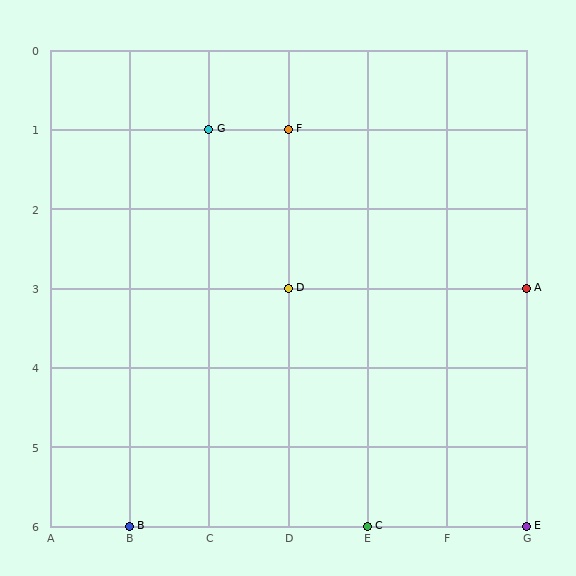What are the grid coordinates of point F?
Point F is at grid coordinates (D, 1).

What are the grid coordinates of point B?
Point B is at grid coordinates (B, 6).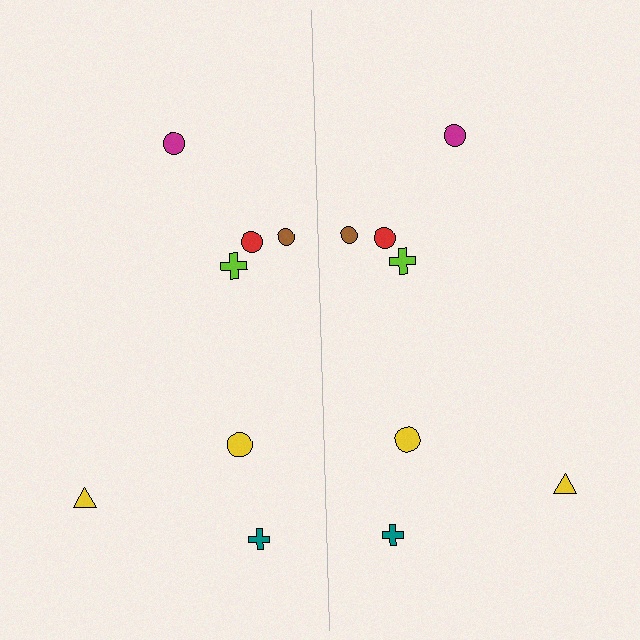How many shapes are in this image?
There are 14 shapes in this image.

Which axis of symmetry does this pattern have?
The pattern has a vertical axis of symmetry running through the center of the image.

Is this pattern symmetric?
Yes, this pattern has bilateral (reflection) symmetry.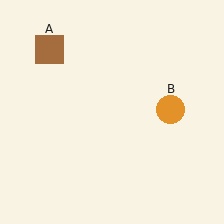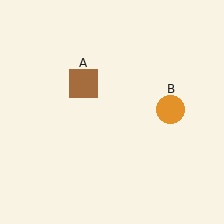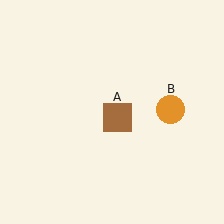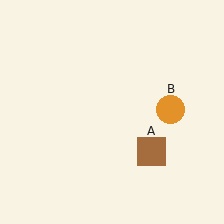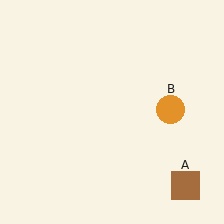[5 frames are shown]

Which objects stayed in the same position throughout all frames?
Orange circle (object B) remained stationary.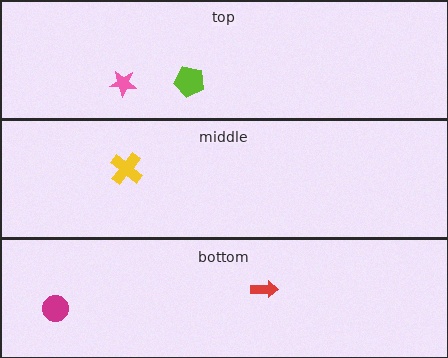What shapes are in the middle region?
The yellow cross.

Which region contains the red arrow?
The bottom region.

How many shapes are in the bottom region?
2.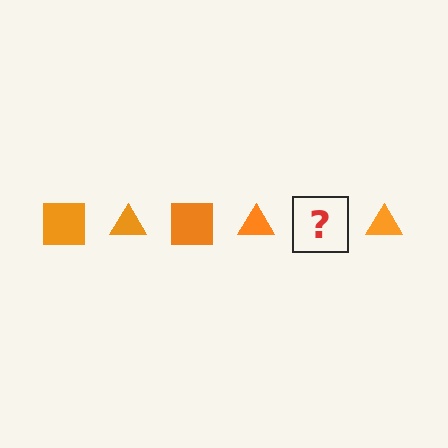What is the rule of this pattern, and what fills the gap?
The rule is that the pattern cycles through square, triangle shapes in orange. The gap should be filled with an orange square.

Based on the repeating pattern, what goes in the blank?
The blank should be an orange square.